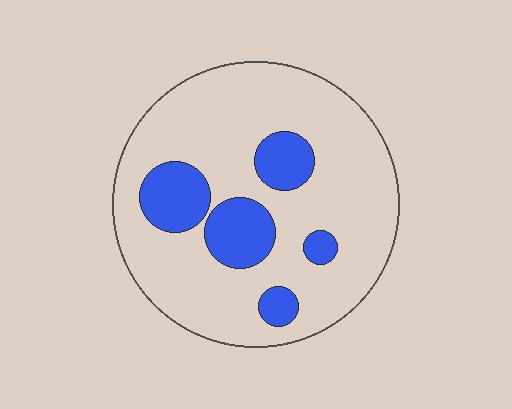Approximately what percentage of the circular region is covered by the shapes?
Approximately 20%.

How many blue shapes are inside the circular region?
5.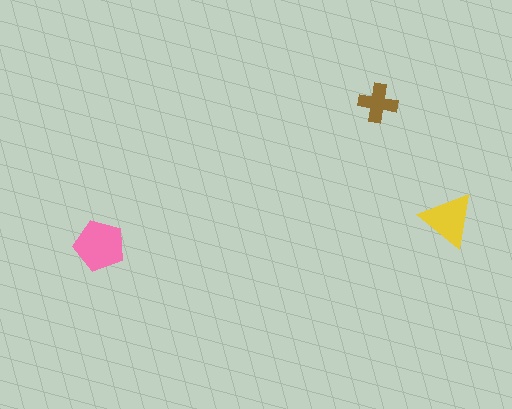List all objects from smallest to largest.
The brown cross, the yellow triangle, the pink pentagon.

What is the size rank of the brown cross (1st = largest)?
3rd.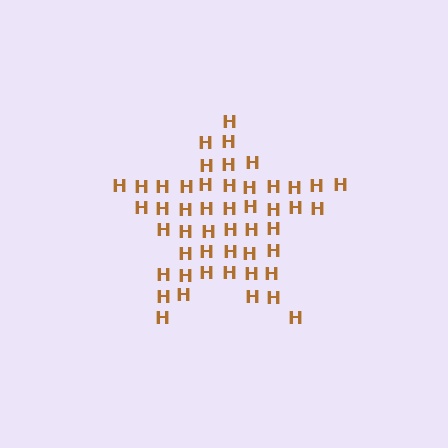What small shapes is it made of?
It is made of small letter H's.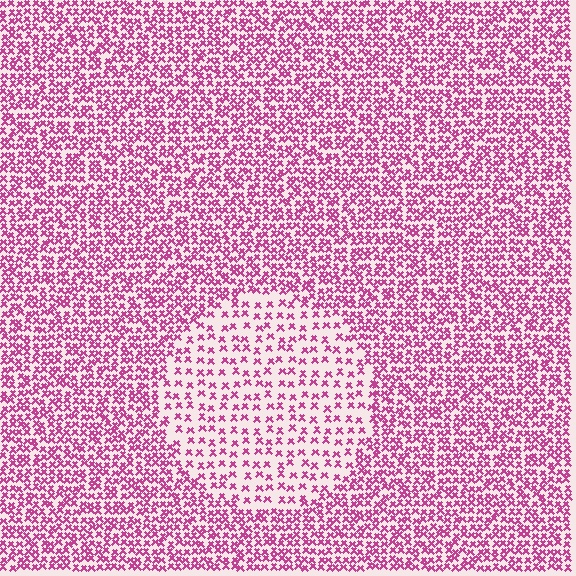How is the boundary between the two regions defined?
The boundary is defined by a change in element density (approximately 2.1x ratio). All elements are the same color, size, and shape.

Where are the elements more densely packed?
The elements are more densely packed outside the circle boundary.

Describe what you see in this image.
The image contains small magenta elements arranged at two different densities. A circle-shaped region is visible where the elements are less densely packed than the surrounding area.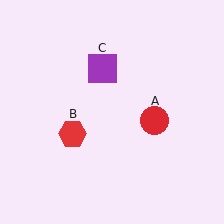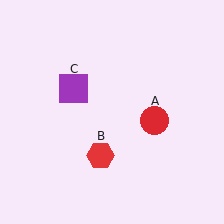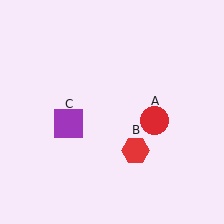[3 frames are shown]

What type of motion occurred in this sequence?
The red hexagon (object B), purple square (object C) rotated counterclockwise around the center of the scene.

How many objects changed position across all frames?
2 objects changed position: red hexagon (object B), purple square (object C).